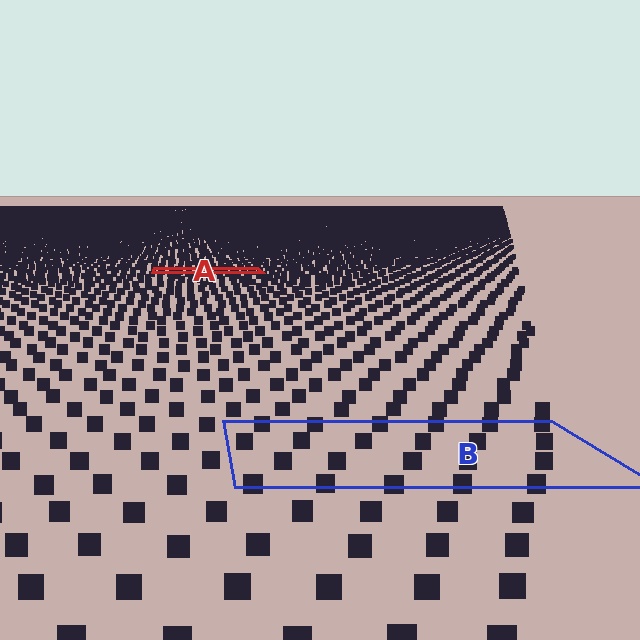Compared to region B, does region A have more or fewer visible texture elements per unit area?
Region A has more texture elements per unit area — they are packed more densely because it is farther away.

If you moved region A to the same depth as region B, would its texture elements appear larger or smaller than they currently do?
They would appear larger. At a closer depth, the same texture elements are projected at a bigger on-screen size.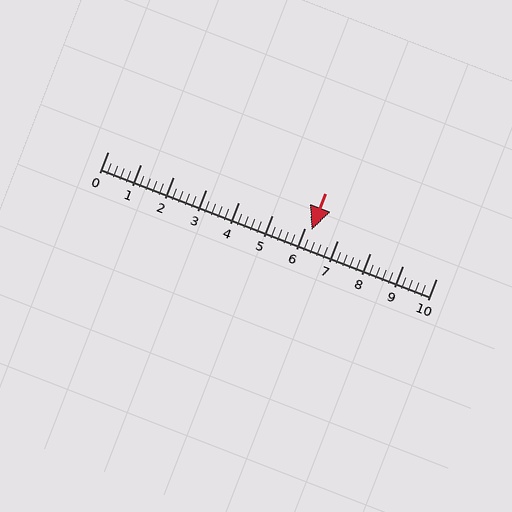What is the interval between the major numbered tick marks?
The major tick marks are spaced 1 units apart.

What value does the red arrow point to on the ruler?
The red arrow points to approximately 6.2.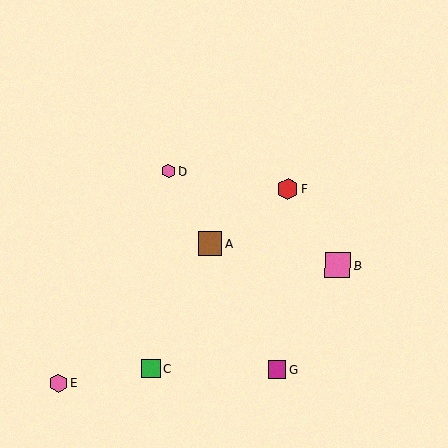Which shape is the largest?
The pink square (labeled B) is the largest.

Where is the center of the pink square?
The center of the pink square is at (338, 265).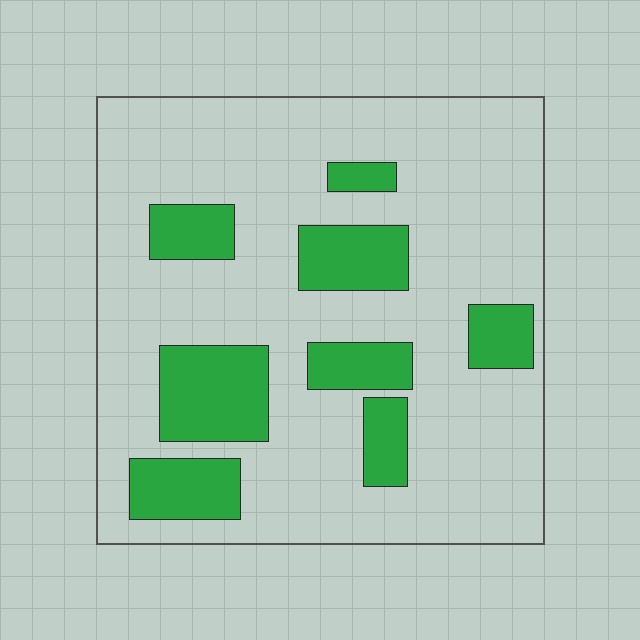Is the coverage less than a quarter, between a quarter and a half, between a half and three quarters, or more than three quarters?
Less than a quarter.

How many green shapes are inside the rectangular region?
8.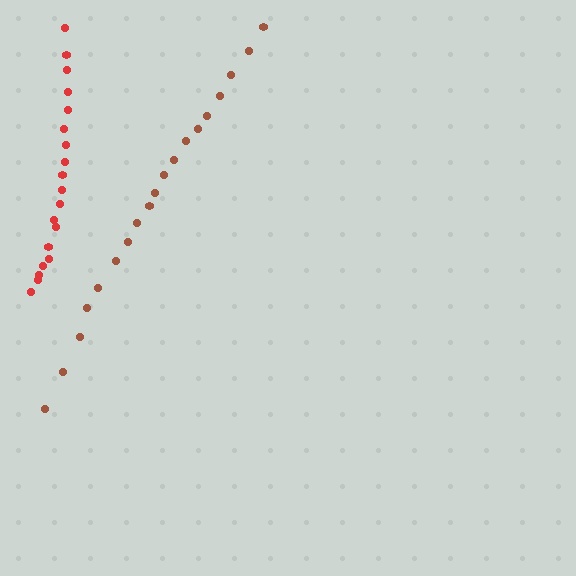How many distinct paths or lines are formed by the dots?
There are 2 distinct paths.